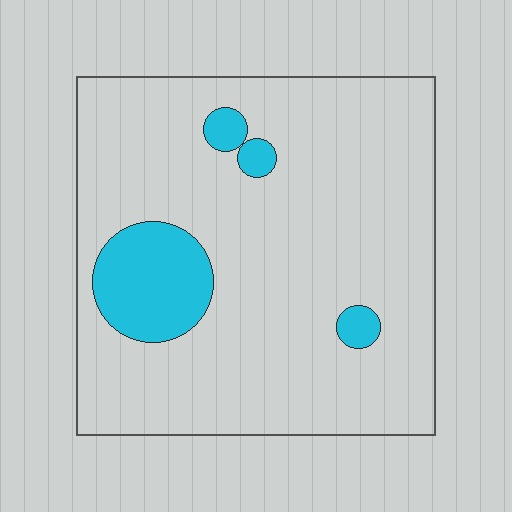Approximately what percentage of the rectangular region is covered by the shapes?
Approximately 10%.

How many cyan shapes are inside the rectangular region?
4.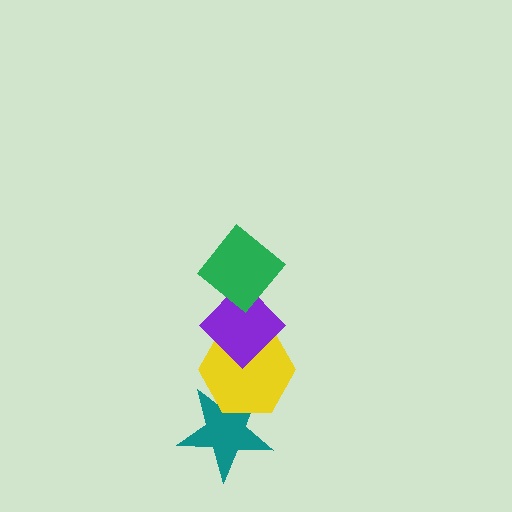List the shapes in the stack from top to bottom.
From top to bottom: the green diamond, the purple diamond, the yellow hexagon, the teal star.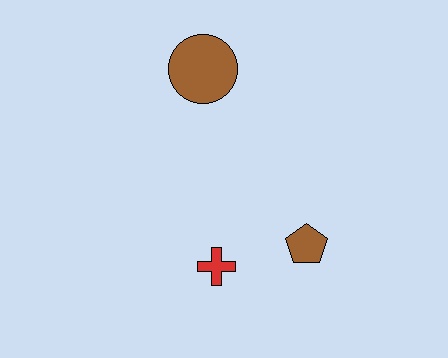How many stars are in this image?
There are no stars.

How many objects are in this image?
There are 3 objects.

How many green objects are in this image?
There are no green objects.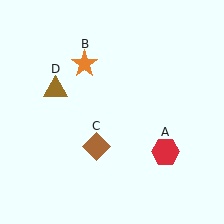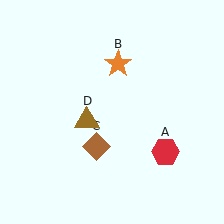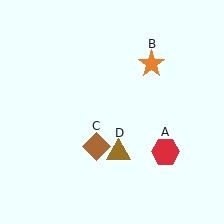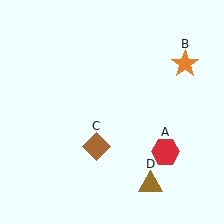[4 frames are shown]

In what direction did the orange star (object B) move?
The orange star (object B) moved right.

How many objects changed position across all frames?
2 objects changed position: orange star (object B), brown triangle (object D).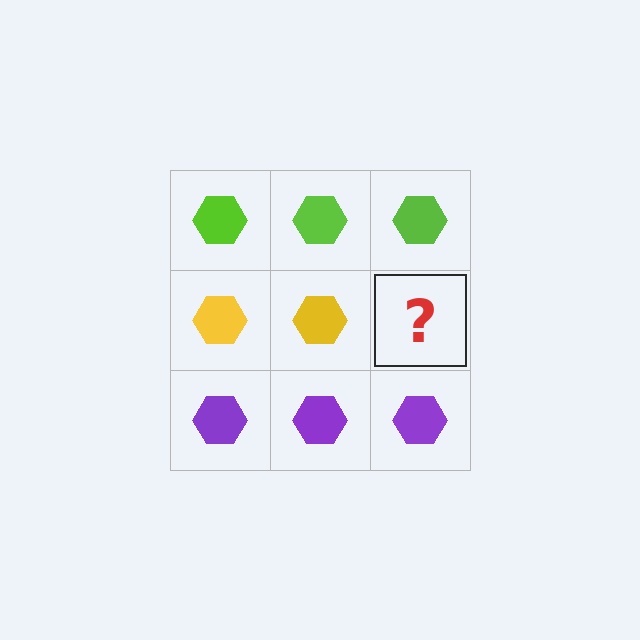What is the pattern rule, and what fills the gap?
The rule is that each row has a consistent color. The gap should be filled with a yellow hexagon.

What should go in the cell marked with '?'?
The missing cell should contain a yellow hexagon.